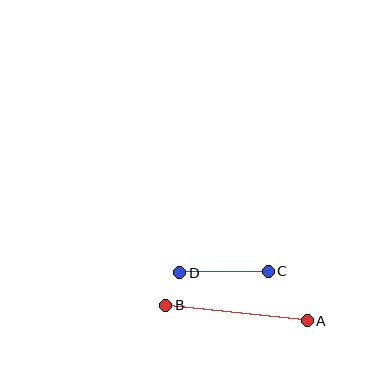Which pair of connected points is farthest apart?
Points A and B are farthest apart.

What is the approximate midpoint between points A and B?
The midpoint is at approximately (236, 313) pixels.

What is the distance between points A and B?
The distance is approximately 143 pixels.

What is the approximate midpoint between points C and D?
The midpoint is at approximately (224, 272) pixels.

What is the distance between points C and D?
The distance is approximately 89 pixels.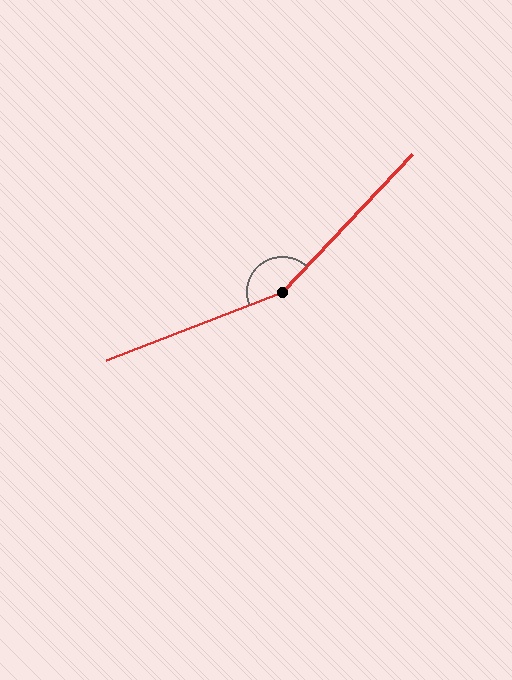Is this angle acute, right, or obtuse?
It is obtuse.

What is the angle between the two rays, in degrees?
Approximately 155 degrees.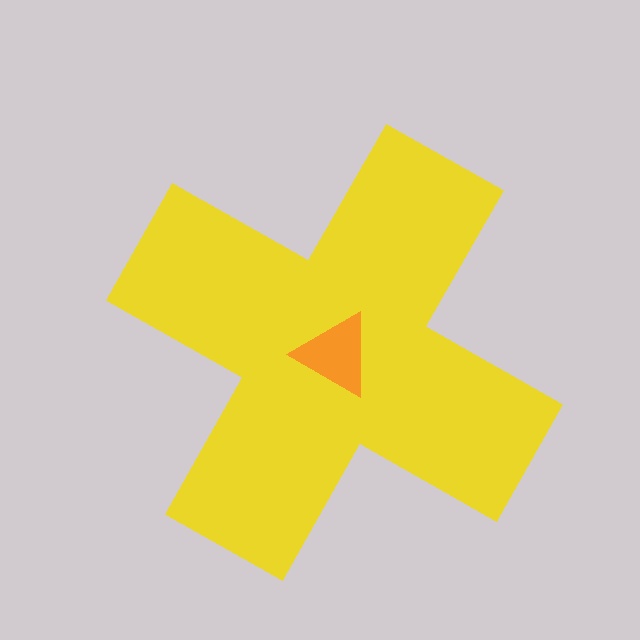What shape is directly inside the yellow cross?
The orange triangle.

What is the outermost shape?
The yellow cross.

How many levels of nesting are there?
2.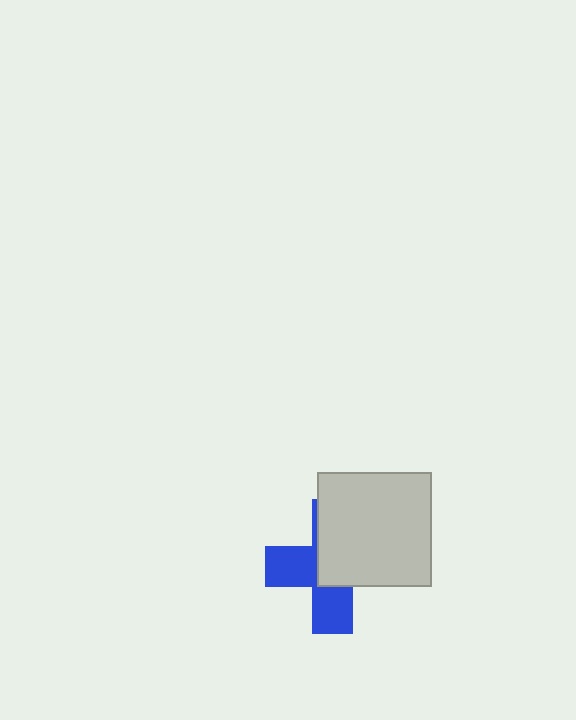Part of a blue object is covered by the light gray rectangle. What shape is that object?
It is a cross.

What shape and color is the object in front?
The object in front is a light gray rectangle.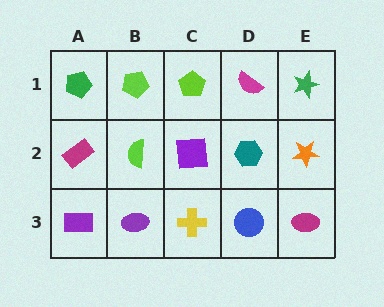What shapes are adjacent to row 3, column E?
An orange star (row 2, column E), a blue circle (row 3, column D).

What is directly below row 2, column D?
A blue circle.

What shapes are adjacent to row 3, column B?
A lime semicircle (row 2, column B), a purple rectangle (row 3, column A), a yellow cross (row 3, column C).